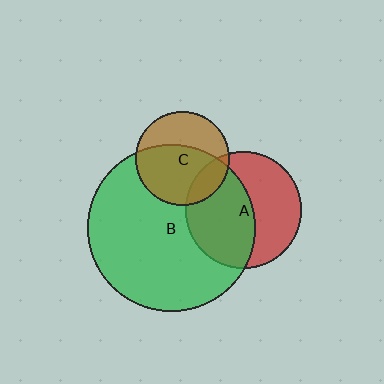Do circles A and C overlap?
Yes.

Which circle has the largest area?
Circle B (green).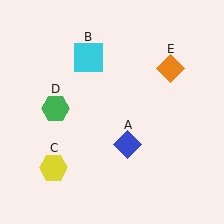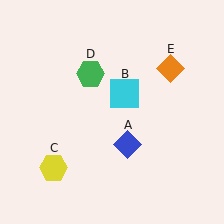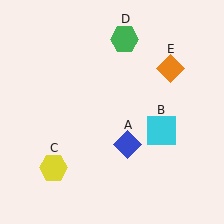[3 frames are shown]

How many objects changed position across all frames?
2 objects changed position: cyan square (object B), green hexagon (object D).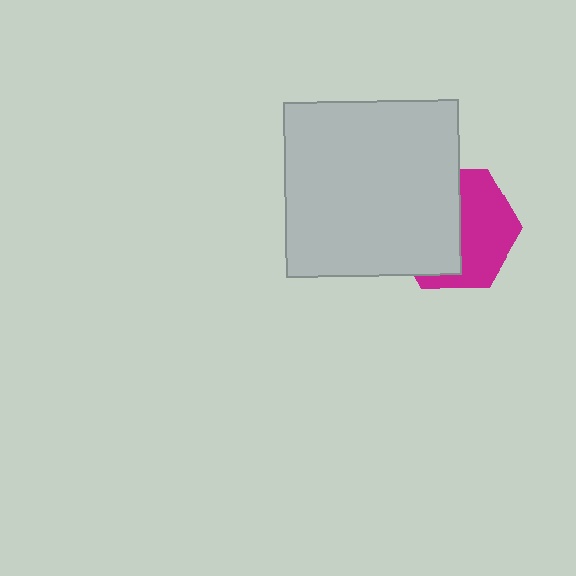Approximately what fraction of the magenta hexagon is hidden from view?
Roughly 51% of the magenta hexagon is hidden behind the light gray square.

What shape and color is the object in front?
The object in front is a light gray square.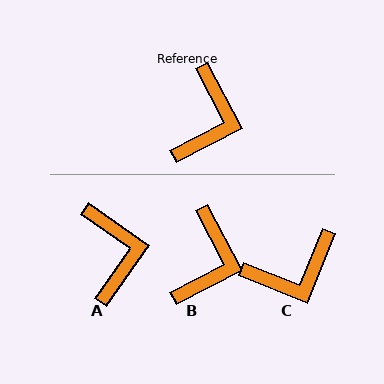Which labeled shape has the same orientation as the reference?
B.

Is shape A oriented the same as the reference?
No, it is off by about 28 degrees.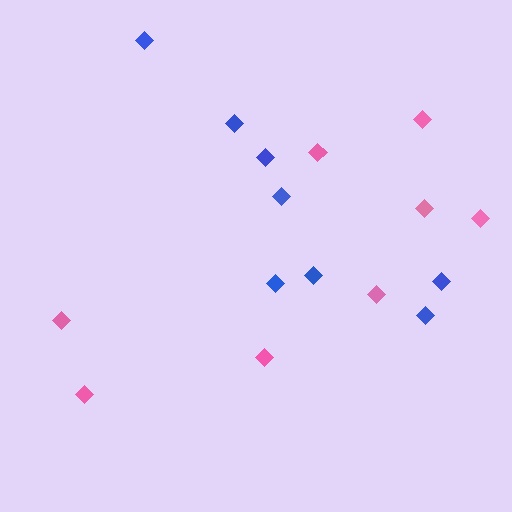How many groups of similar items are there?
There are 2 groups: one group of pink diamonds (8) and one group of blue diamonds (8).